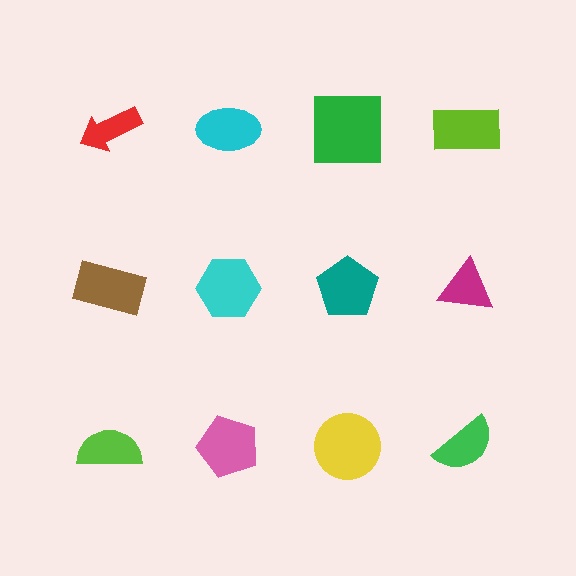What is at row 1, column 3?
A green square.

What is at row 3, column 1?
A lime semicircle.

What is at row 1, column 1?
A red arrow.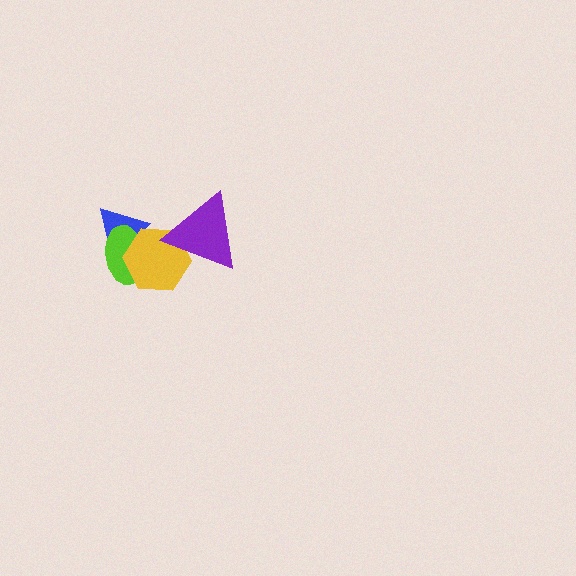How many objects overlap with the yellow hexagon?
3 objects overlap with the yellow hexagon.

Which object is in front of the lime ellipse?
The yellow hexagon is in front of the lime ellipse.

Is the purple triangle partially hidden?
No, no other shape covers it.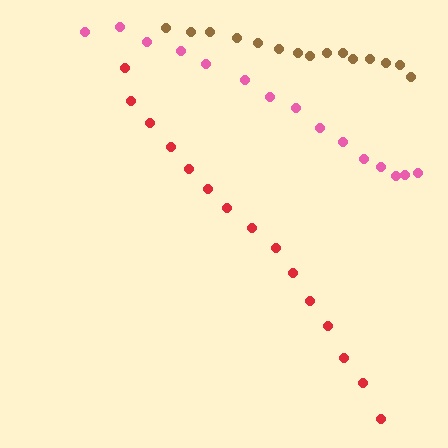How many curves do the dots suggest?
There are 3 distinct paths.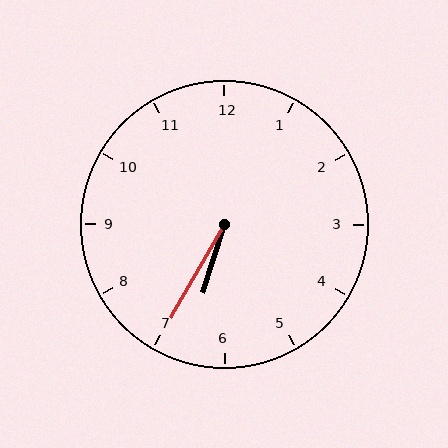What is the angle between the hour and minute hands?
Approximately 12 degrees.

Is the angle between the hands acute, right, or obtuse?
It is acute.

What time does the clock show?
6:35.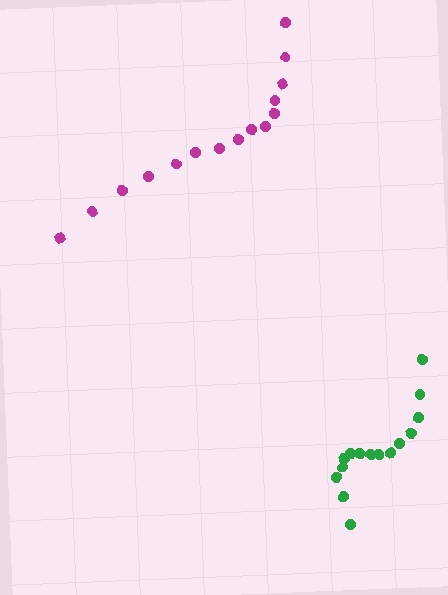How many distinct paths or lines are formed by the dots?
There are 2 distinct paths.